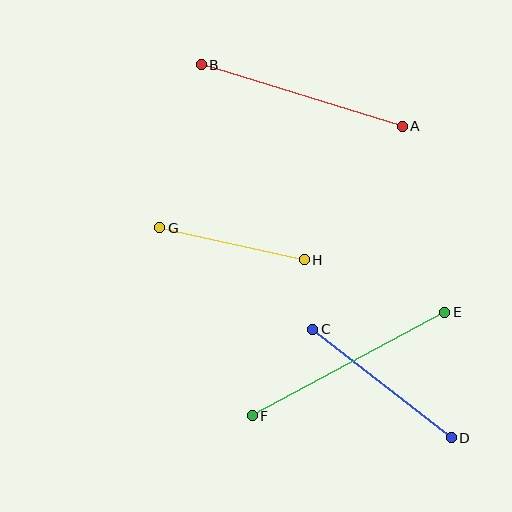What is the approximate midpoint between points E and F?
The midpoint is at approximately (348, 364) pixels.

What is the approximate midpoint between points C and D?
The midpoint is at approximately (382, 384) pixels.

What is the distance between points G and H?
The distance is approximately 148 pixels.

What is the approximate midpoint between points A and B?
The midpoint is at approximately (302, 95) pixels.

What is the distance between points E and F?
The distance is approximately 218 pixels.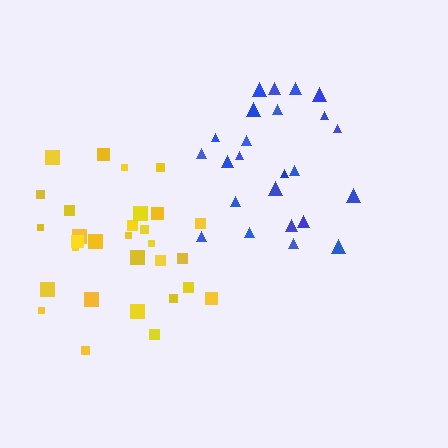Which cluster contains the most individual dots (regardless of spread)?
Yellow (30).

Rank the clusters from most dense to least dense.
yellow, blue.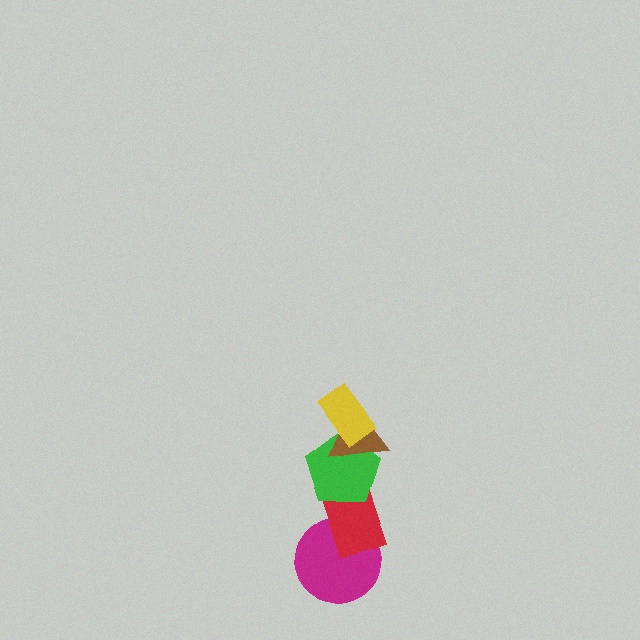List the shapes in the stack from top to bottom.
From top to bottom: the yellow rectangle, the brown triangle, the green pentagon, the red rectangle, the magenta circle.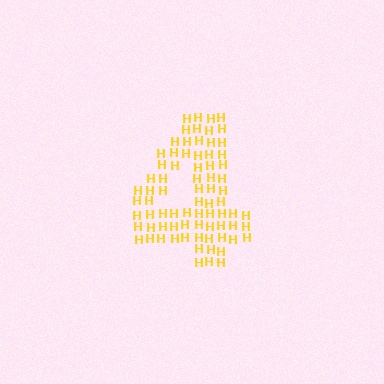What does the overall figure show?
The overall figure shows the digit 4.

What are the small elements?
The small elements are letter H's.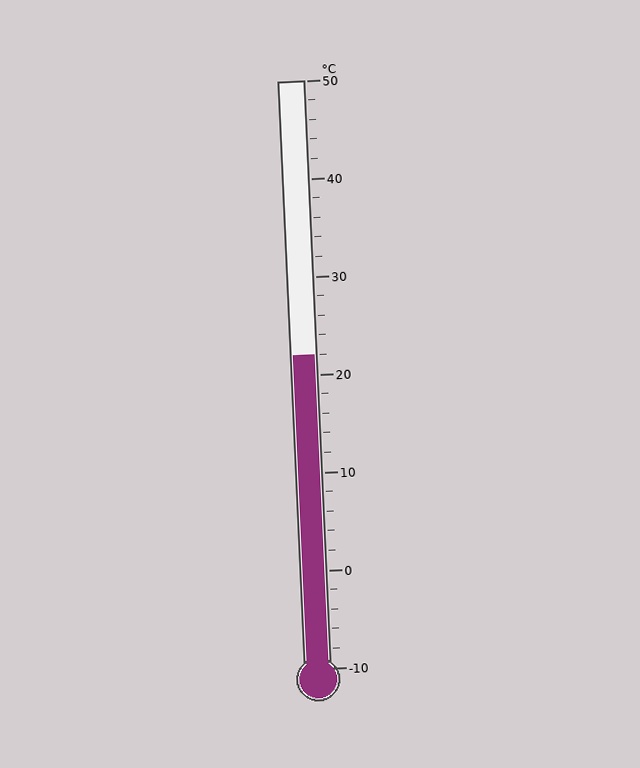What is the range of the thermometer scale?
The thermometer scale ranges from -10°C to 50°C.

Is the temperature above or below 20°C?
The temperature is above 20°C.